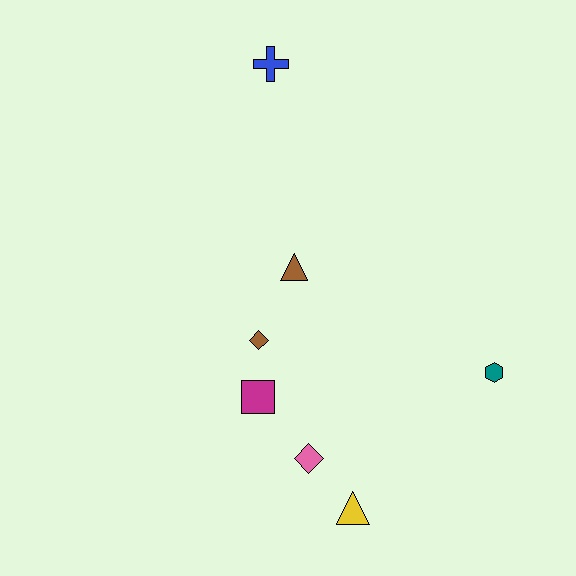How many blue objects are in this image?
There is 1 blue object.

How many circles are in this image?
There are no circles.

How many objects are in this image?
There are 7 objects.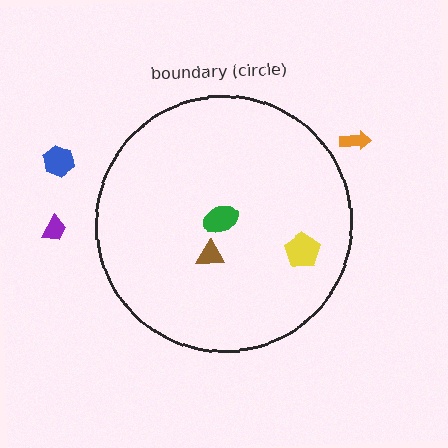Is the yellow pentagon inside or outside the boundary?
Inside.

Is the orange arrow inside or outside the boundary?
Outside.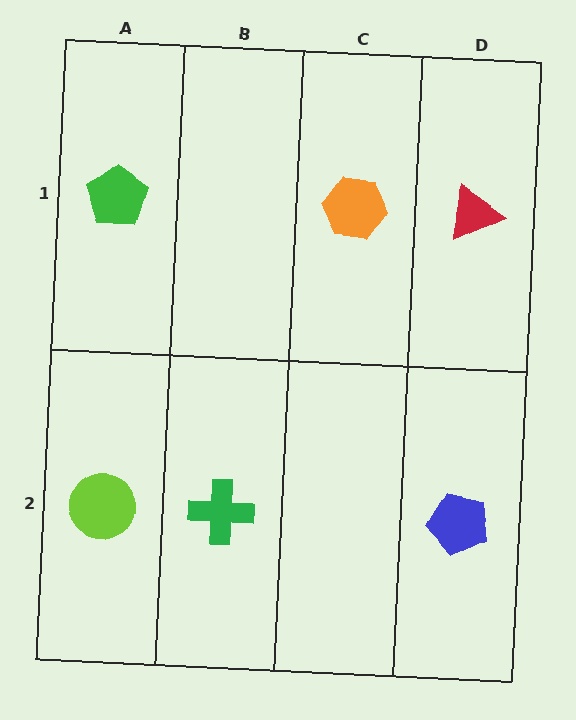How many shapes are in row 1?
3 shapes.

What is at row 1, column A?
A green pentagon.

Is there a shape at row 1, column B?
No, that cell is empty.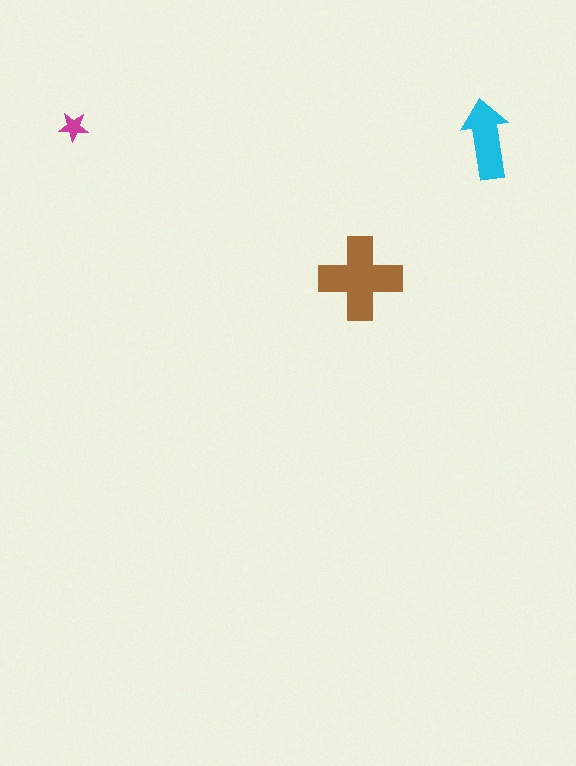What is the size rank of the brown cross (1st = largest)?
1st.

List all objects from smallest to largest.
The magenta star, the cyan arrow, the brown cross.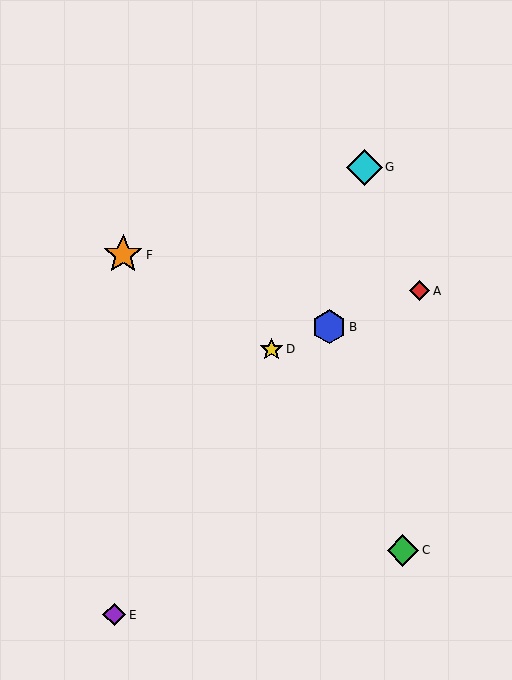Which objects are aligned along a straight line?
Objects A, B, D are aligned along a straight line.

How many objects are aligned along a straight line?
3 objects (A, B, D) are aligned along a straight line.